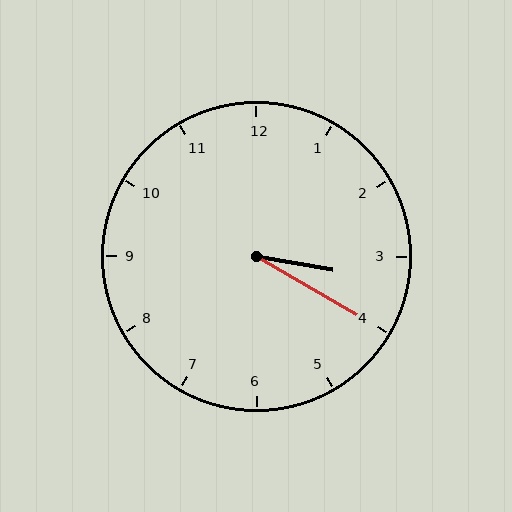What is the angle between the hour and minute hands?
Approximately 20 degrees.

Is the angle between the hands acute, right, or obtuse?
It is acute.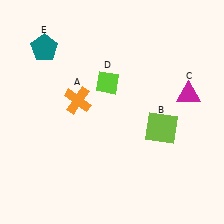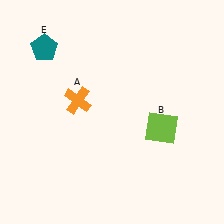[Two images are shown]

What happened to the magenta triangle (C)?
The magenta triangle (C) was removed in Image 2. It was in the top-right area of Image 1.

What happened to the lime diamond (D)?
The lime diamond (D) was removed in Image 2. It was in the top-left area of Image 1.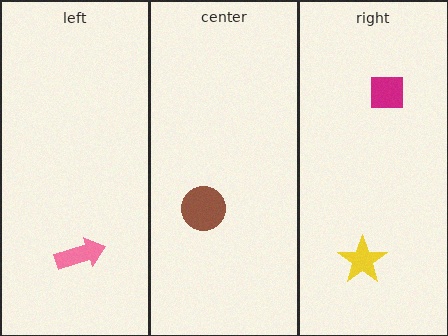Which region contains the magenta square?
The right region.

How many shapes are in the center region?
1.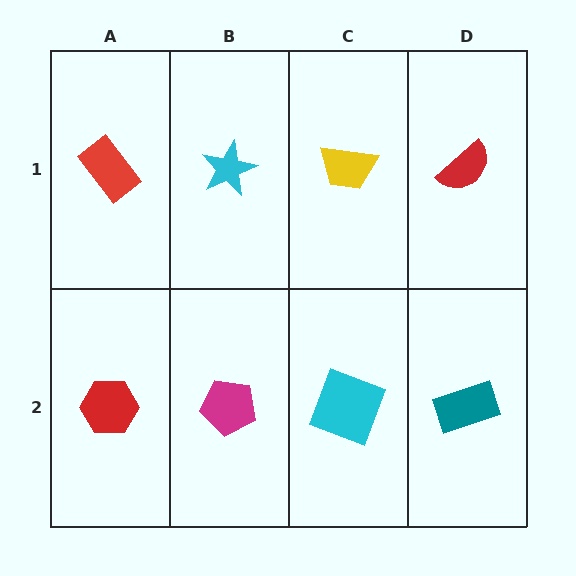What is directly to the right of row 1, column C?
A red semicircle.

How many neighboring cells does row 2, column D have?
2.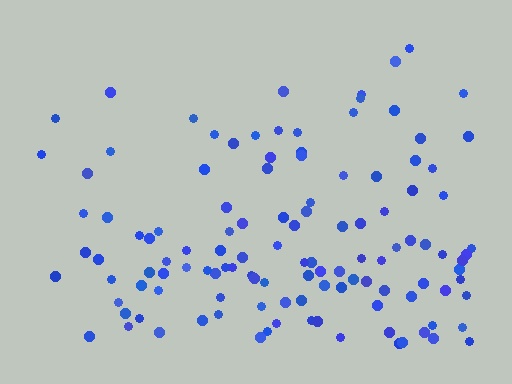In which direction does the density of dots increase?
From top to bottom, with the bottom side densest.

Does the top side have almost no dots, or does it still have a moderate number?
Still a moderate number, just noticeably fewer than the bottom.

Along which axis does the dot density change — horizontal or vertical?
Vertical.